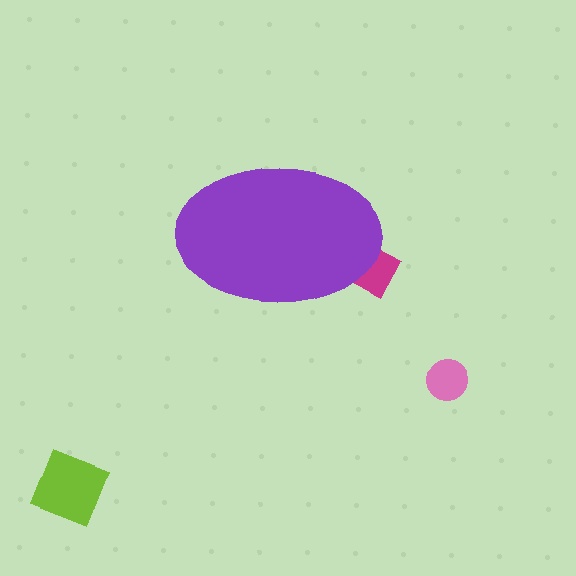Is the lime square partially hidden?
No, the lime square is fully visible.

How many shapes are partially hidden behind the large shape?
1 shape is partially hidden.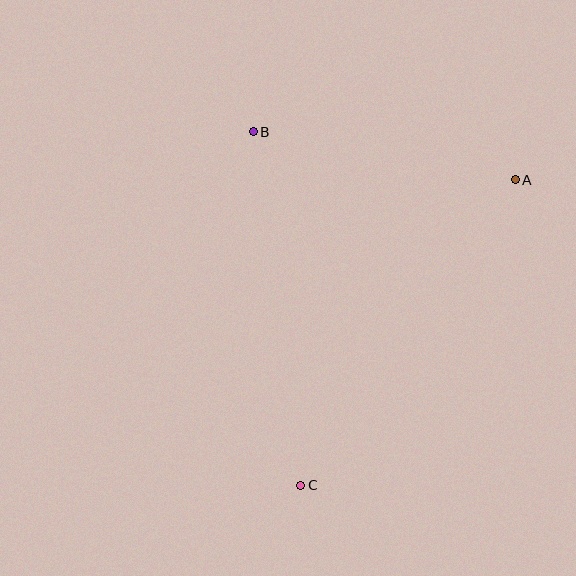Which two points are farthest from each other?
Points A and C are farthest from each other.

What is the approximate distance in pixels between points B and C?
The distance between B and C is approximately 357 pixels.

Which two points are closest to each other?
Points A and B are closest to each other.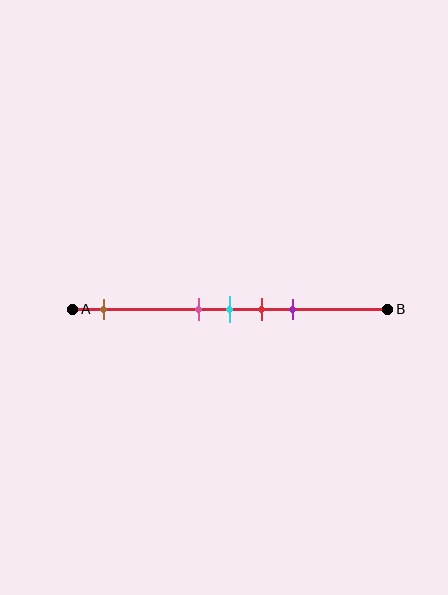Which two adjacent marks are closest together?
The pink and cyan marks are the closest adjacent pair.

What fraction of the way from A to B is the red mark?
The red mark is approximately 60% (0.6) of the way from A to B.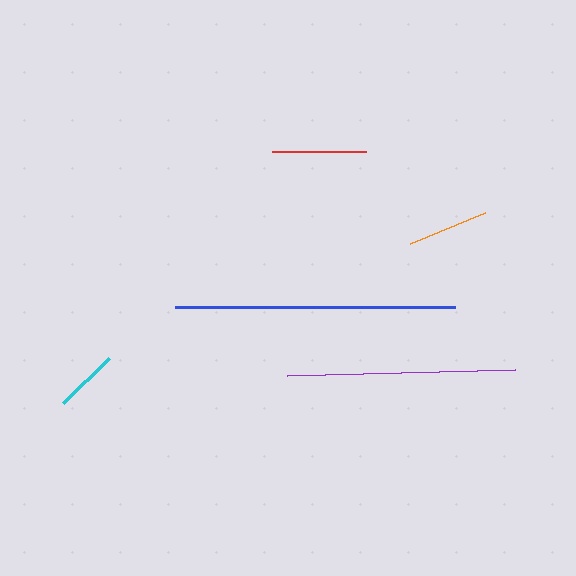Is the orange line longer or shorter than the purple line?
The purple line is longer than the orange line.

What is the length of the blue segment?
The blue segment is approximately 279 pixels long.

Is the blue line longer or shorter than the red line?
The blue line is longer than the red line.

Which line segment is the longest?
The blue line is the longest at approximately 279 pixels.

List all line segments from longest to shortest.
From longest to shortest: blue, purple, red, orange, cyan.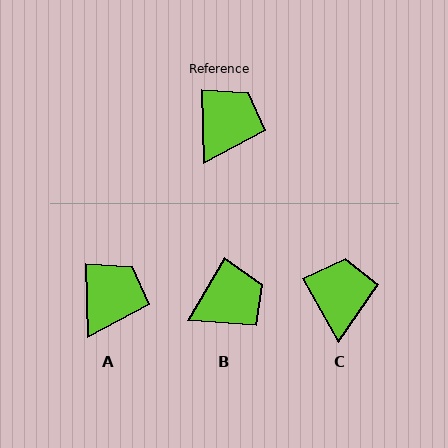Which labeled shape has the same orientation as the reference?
A.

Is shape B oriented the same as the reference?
No, it is off by about 32 degrees.